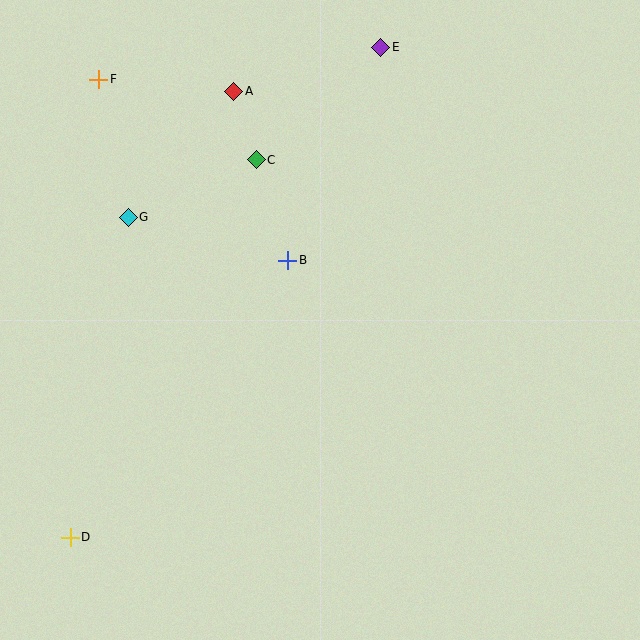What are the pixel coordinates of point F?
Point F is at (99, 79).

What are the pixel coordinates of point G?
Point G is at (128, 217).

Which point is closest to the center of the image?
Point B at (288, 260) is closest to the center.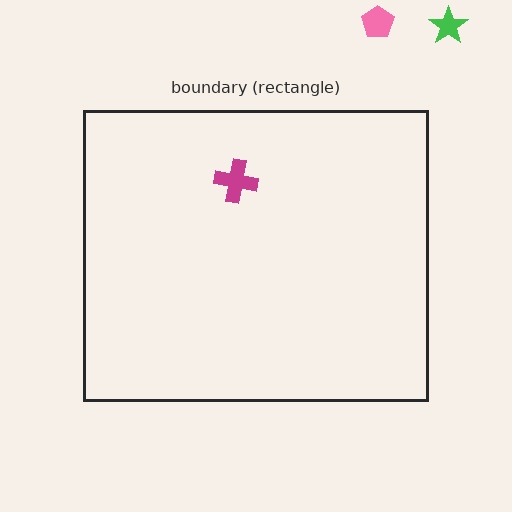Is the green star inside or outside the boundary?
Outside.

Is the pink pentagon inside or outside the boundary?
Outside.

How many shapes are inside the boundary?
1 inside, 2 outside.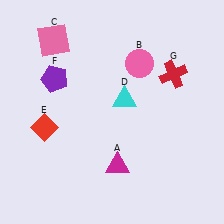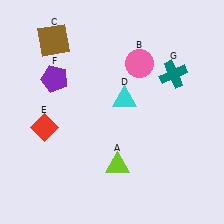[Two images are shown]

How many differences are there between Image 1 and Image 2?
There are 3 differences between the two images.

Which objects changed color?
A changed from magenta to lime. C changed from pink to brown. G changed from red to teal.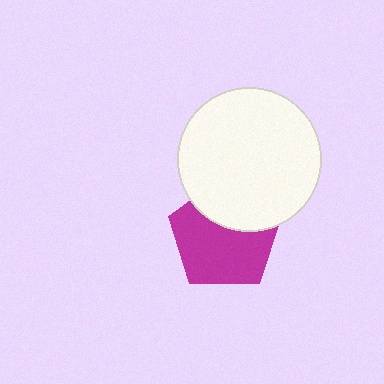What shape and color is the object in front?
The object in front is a white circle.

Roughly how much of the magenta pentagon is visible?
Most of it is visible (roughly 65%).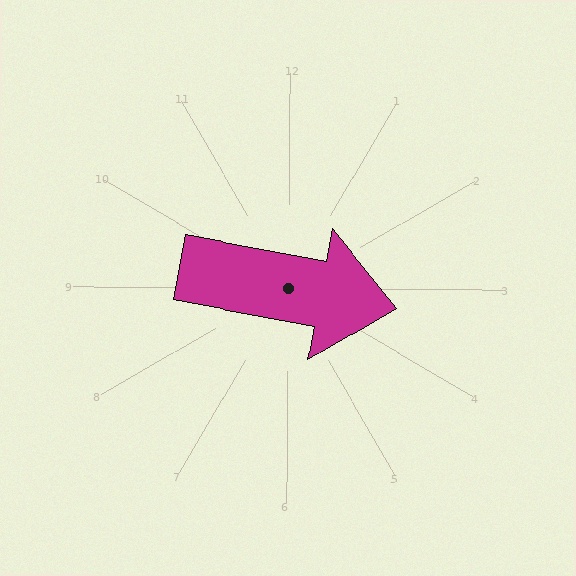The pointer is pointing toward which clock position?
Roughly 3 o'clock.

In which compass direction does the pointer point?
East.